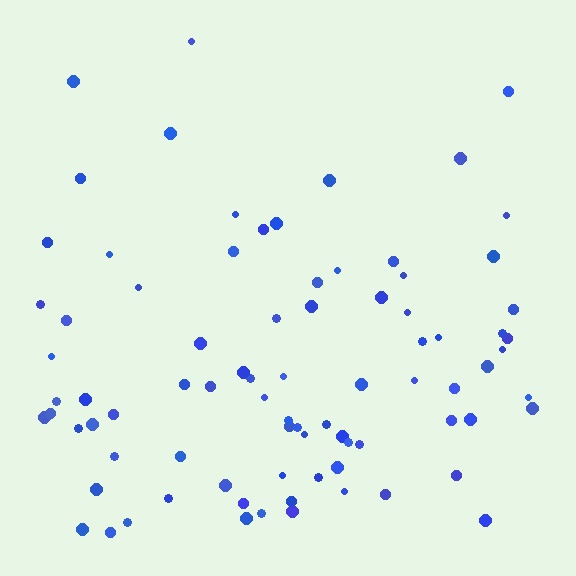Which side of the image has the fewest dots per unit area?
The top.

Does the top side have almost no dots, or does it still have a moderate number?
Still a moderate number, just noticeably fewer than the bottom.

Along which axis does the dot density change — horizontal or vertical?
Vertical.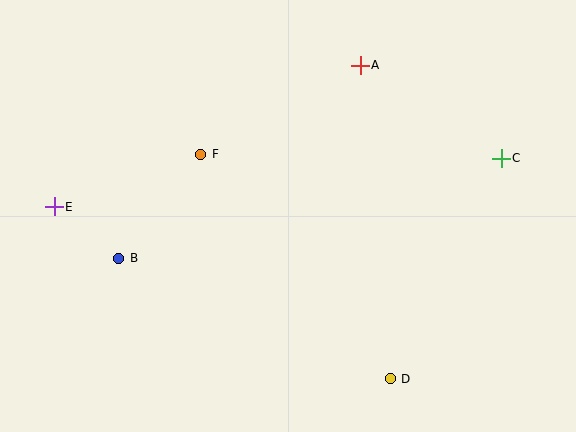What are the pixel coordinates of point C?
Point C is at (501, 158).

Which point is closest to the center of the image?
Point F at (201, 154) is closest to the center.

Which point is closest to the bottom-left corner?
Point B is closest to the bottom-left corner.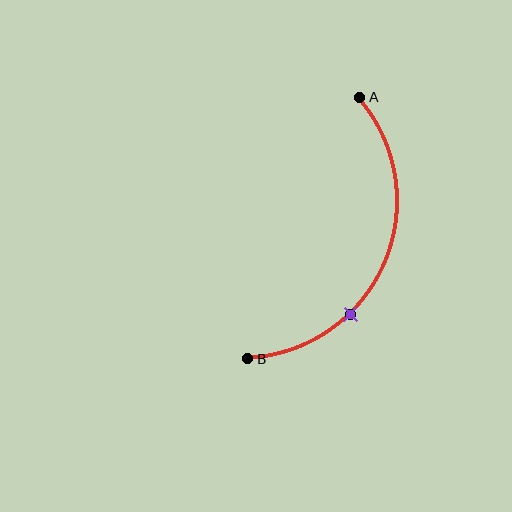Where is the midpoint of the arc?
The arc midpoint is the point on the curve farthest from the straight line joining A and B. It sits to the right of that line.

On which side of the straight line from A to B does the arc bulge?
The arc bulges to the right of the straight line connecting A and B.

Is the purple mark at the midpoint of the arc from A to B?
No. The purple mark lies on the arc but is closer to endpoint B. The arc midpoint would be at the point on the curve equidistant along the arc from both A and B.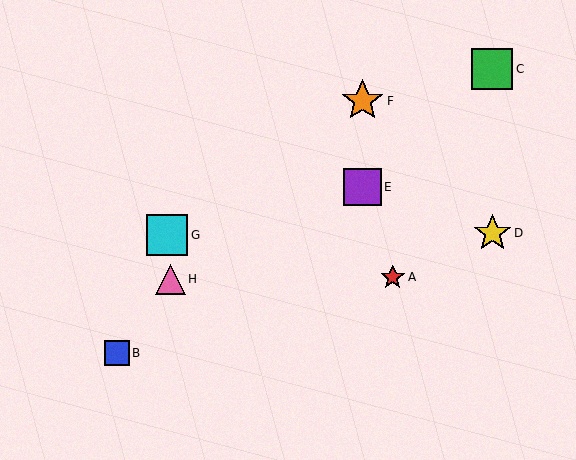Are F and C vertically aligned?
No, F is at x≈363 and C is at x≈492.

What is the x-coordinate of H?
Object H is at x≈170.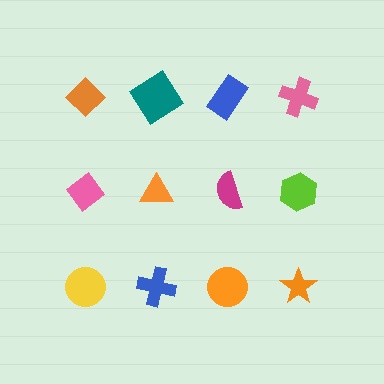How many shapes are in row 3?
4 shapes.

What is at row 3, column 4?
An orange star.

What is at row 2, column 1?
A pink diamond.